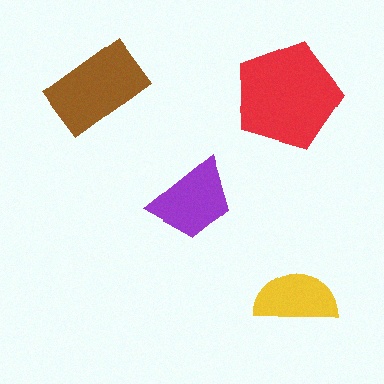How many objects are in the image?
There are 4 objects in the image.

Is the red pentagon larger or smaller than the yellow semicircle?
Larger.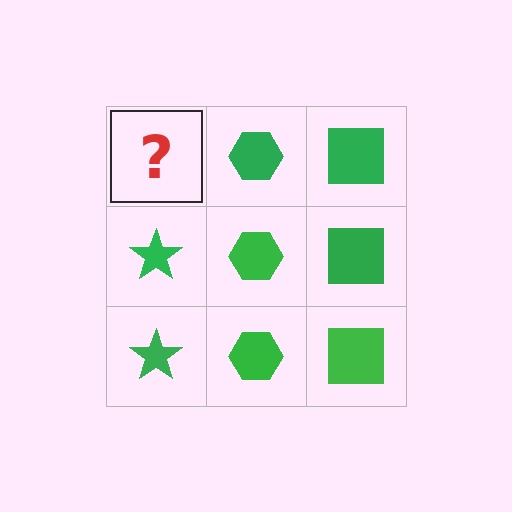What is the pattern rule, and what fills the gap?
The rule is that each column has a consistent shape. The gap should be filled with a green star.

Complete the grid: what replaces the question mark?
The question mark should be replaced with a green star.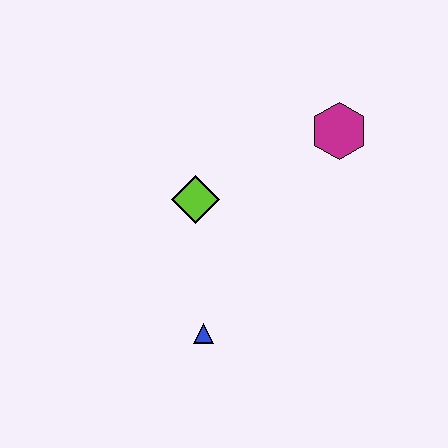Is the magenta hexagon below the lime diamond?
No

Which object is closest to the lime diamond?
The blue triangle is closest to the lime diamond.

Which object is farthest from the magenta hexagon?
The blue triangle is farthest from the magenta hexagon.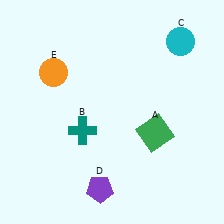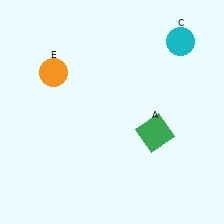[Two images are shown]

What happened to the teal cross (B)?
The teal cross (B) was removed in Image 2. It was in the bottom-left area of Image 1.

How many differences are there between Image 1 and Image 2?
There are 2 differences between the two images.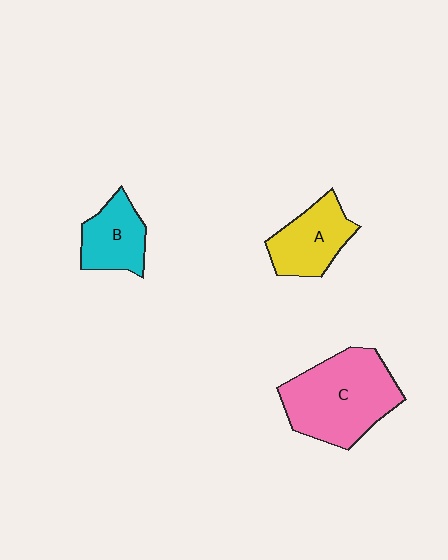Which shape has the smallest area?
Shape B (cyan).